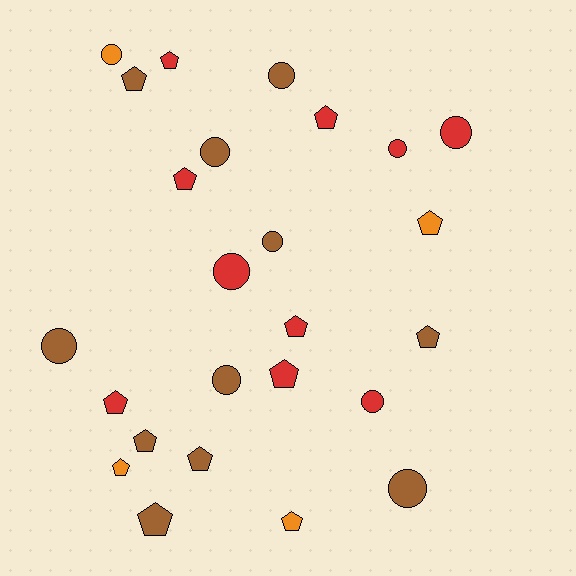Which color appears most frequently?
Brown, with 11 objects.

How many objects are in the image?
There are 25 objects.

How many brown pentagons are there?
There are 5 brown pentagons.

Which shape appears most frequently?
Pentagon, with 14 objects.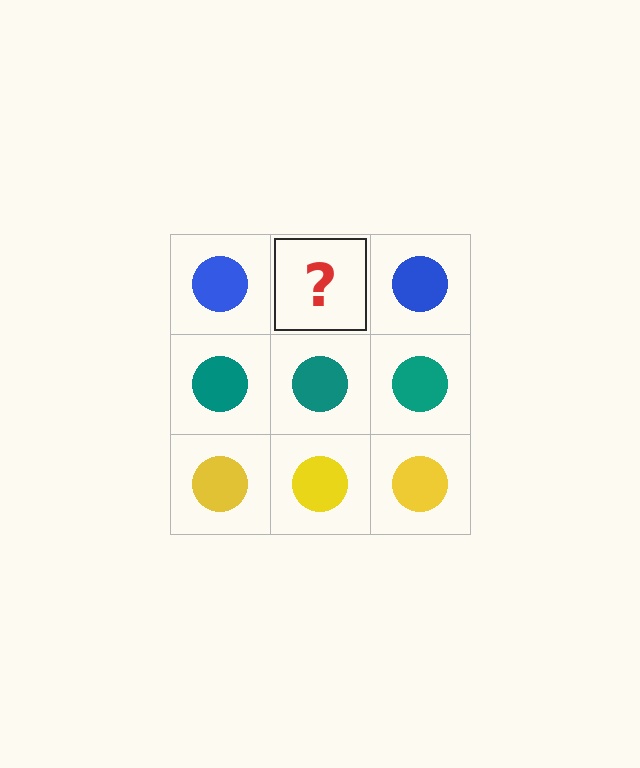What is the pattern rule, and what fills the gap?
The rule is that each row has a consistent color. The gap should be filled with a blue circle.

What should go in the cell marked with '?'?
The missing cell should contain a blue circle.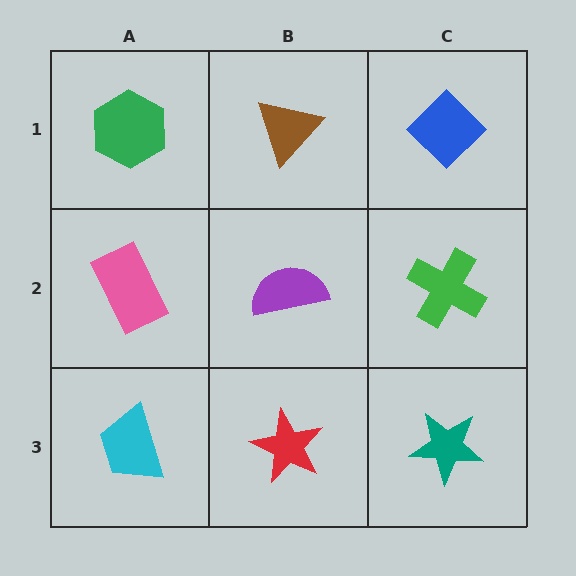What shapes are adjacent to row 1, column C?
A green cross (row 2, column C), a brown triangle (row 1, column B).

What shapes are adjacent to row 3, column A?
A pink rectangle (row 2, column A), a red star (row 3, column B).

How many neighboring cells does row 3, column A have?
2.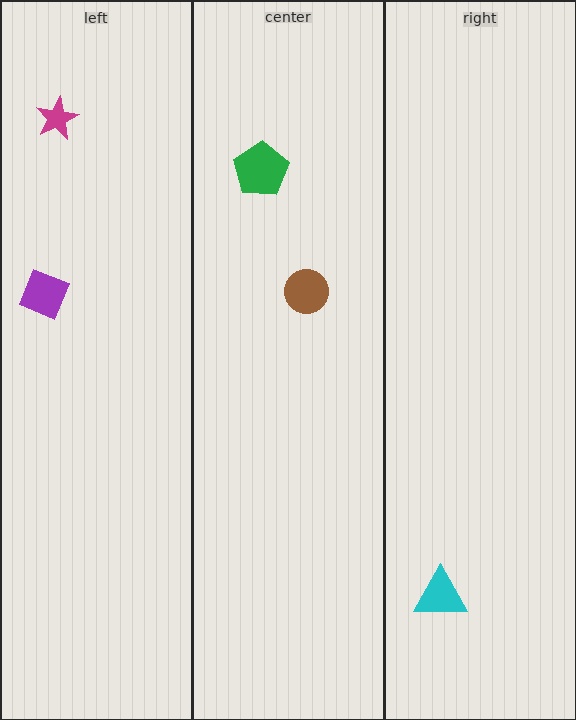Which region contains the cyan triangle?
The right region.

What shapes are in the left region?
The purple diamond, the magenta star.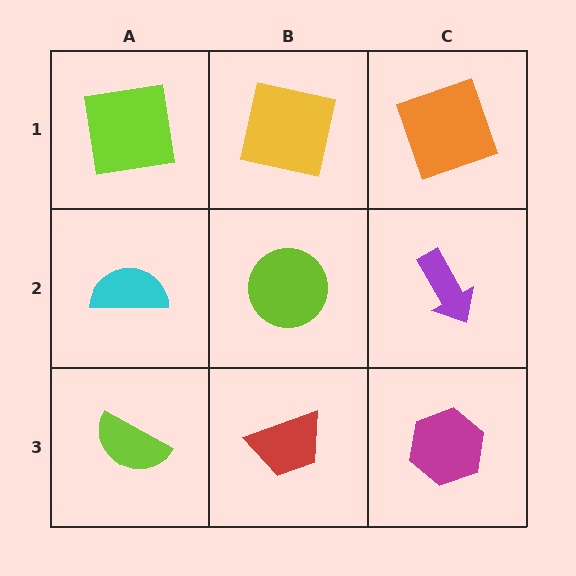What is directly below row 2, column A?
A lime semicircle.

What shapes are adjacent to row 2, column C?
An orange square (row 1, column C), a magenta hexagon (row 3, column C), a lime circle (row 2, column B).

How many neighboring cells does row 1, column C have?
2.